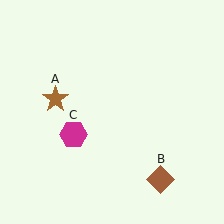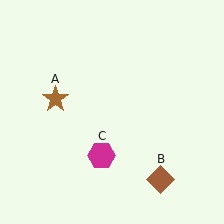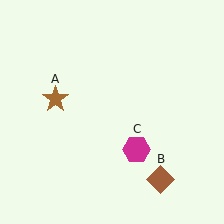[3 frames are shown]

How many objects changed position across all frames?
1 object changed position: magenta hexagon (object C).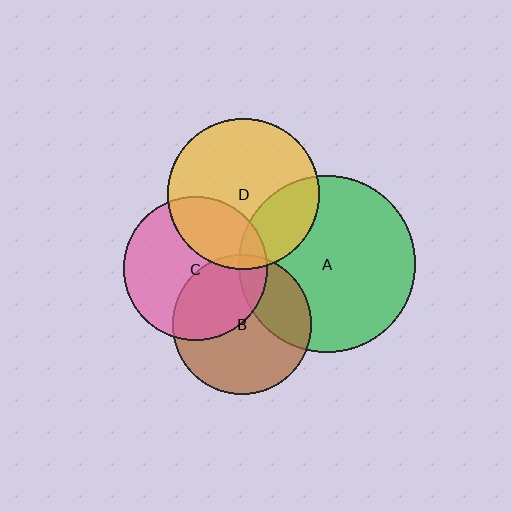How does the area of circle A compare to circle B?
Approximately 1.6 times.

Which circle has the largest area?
Circle A (green).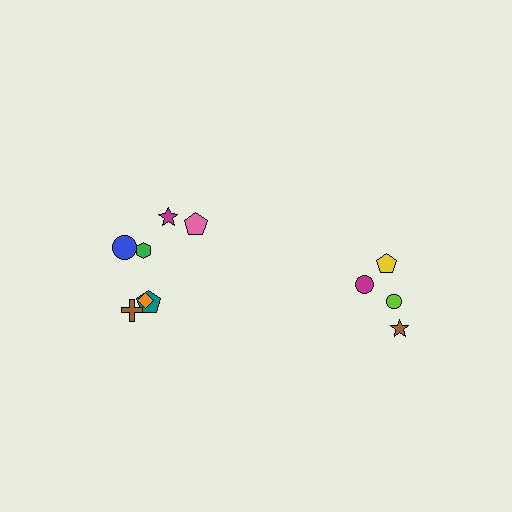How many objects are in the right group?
There are 4 objects.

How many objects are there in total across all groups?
There are 11 objects.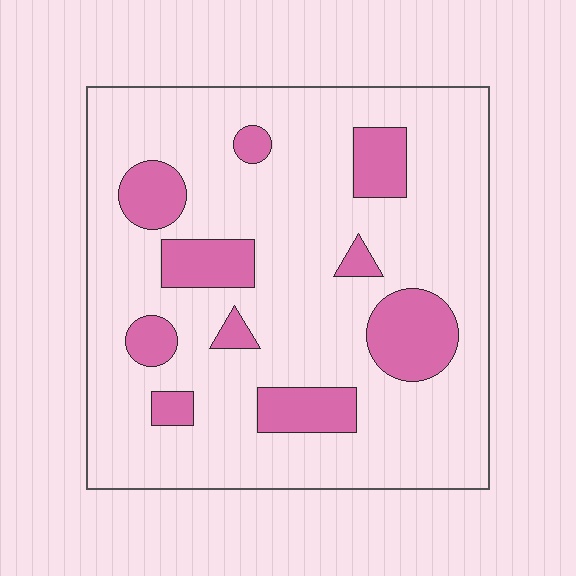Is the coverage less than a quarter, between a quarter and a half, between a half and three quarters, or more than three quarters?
Less than a quarter.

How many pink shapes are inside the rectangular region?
10.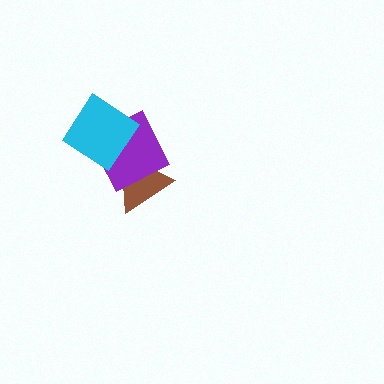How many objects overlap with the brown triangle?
2 objects overlap with the brown triangle.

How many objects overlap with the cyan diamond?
2 objects overlap with the cyan diamond.